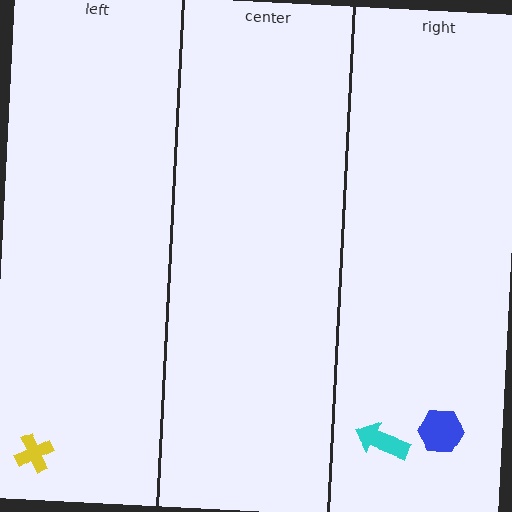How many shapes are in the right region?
2.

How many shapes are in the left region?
1.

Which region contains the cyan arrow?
The right region.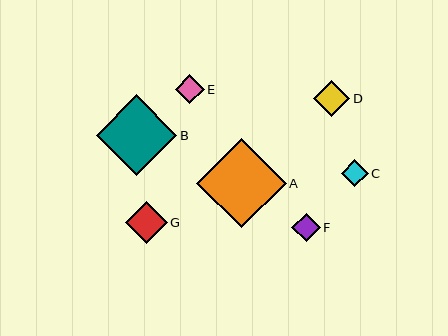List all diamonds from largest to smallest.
From largest to smallest: A, B, G, D, E, F, C.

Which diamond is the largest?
Diamond A is the largest with a size of approximately 90 pixels.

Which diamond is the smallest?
Diamond C is the smallest with a size of approximately 27 pixels.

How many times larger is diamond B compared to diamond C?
Diamond B is approximately 3.0 times the size of diamond C.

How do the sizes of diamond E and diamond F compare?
Diamond E and diamond F are approximately the same size.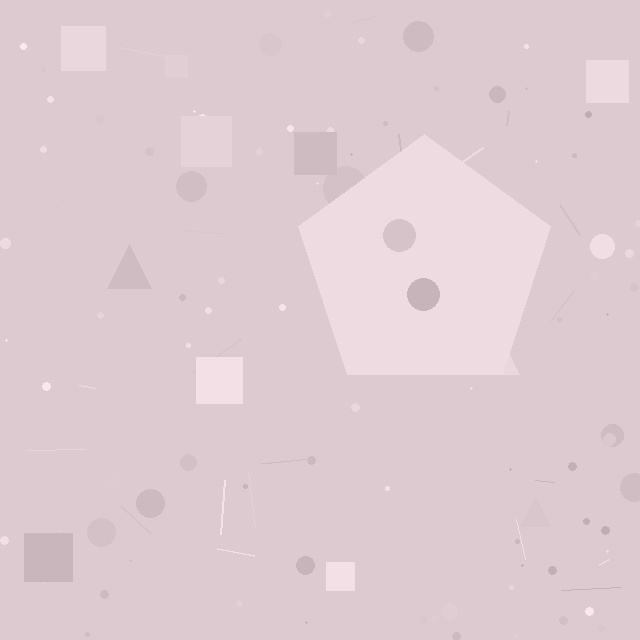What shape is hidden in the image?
A pentagon is hidden in the image.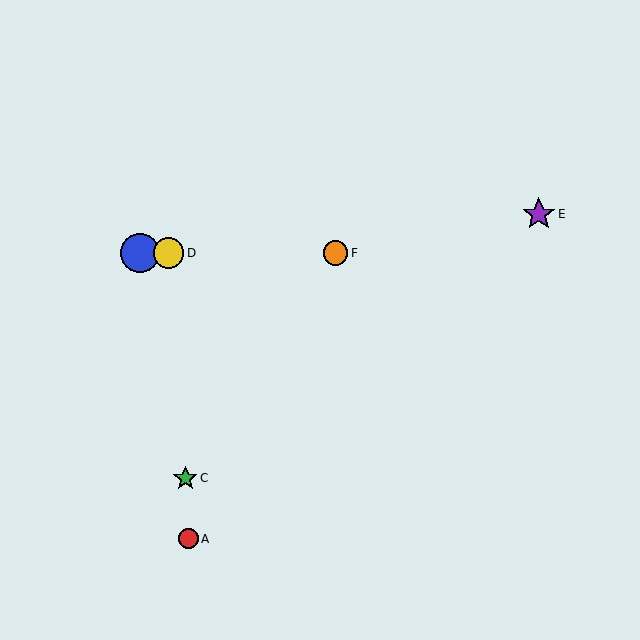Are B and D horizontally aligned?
Yes, both are at y≈253.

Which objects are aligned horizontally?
Objects B, D, F are aligned horizontally.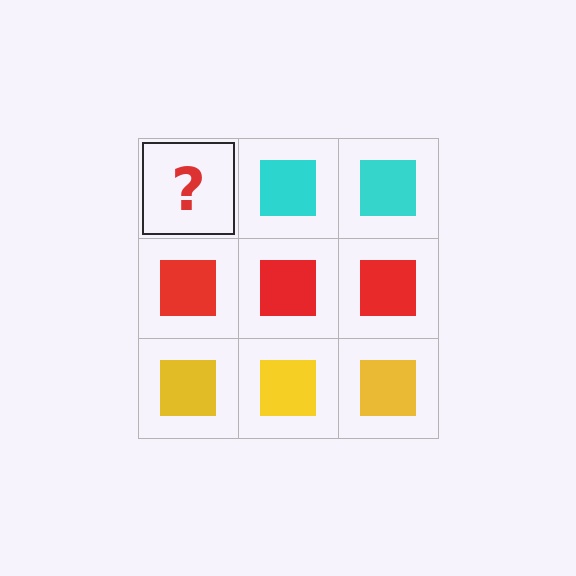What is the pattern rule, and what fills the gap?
The rule is that each row has a consistent color. The gap should be filled with a cyan square.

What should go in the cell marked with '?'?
The missing cell should contain a cyan square.